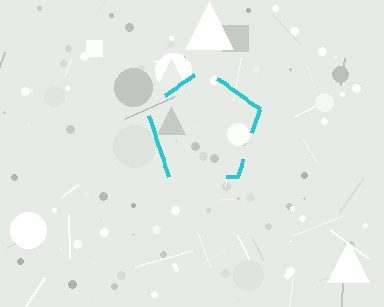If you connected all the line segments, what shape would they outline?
They would outline a pentagon.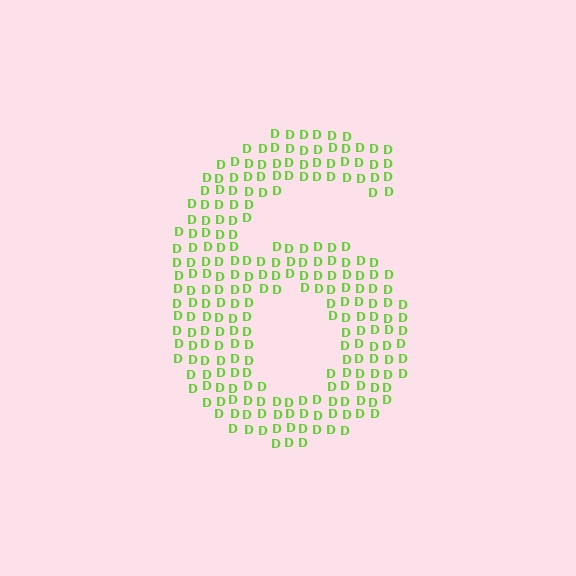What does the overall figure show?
The overall figure shows the digit 6.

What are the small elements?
The small elements are letter D's.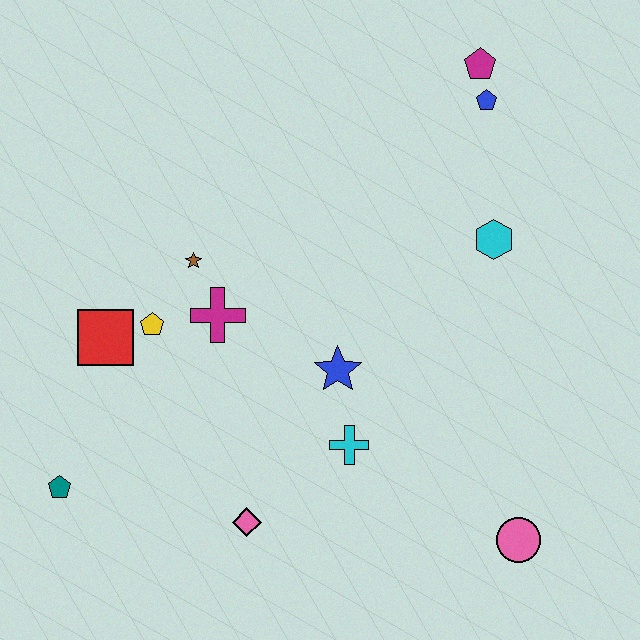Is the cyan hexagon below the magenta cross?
No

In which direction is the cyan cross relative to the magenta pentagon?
The cyan cross is below the magenta pentagon.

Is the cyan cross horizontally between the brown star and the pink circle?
Yes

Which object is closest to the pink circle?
The cyan cross is closest to the pink circle.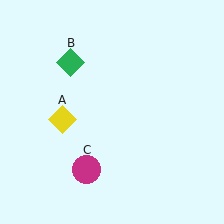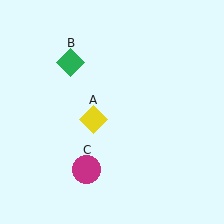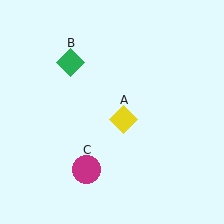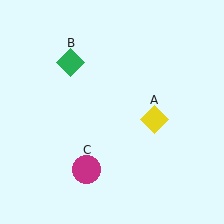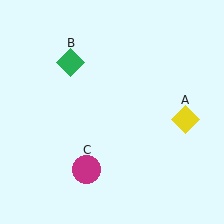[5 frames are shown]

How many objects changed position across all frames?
1 object changed position: yellow diamond (object A).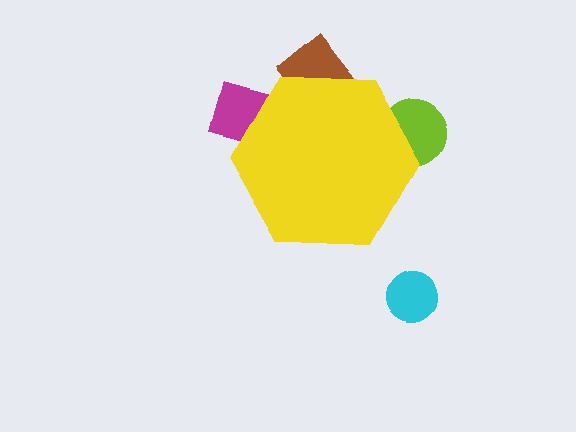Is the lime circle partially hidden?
Yes, the lime circle is partially hidden behind the yellow hexagon.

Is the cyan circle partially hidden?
No, the cyan circle is fully visible.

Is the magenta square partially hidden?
Yes, the magenta square is partially hidden behind the yellow hexagon.